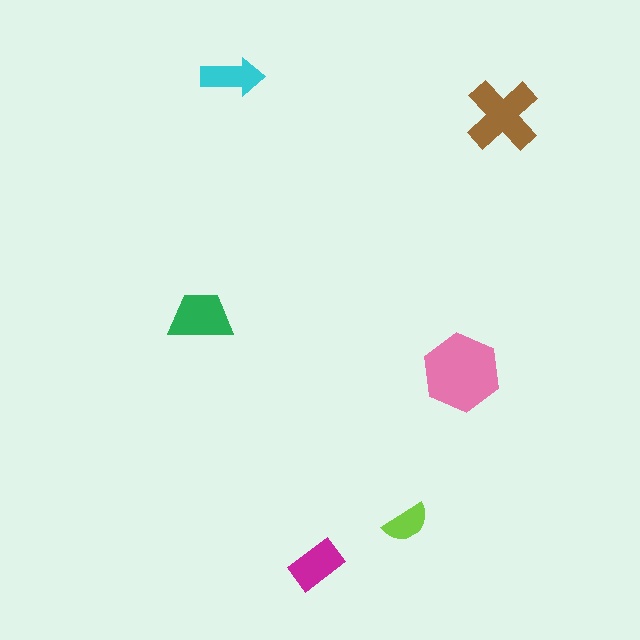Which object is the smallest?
The lime semicircle.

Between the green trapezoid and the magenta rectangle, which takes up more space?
The green trapezoid.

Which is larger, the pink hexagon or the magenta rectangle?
The pink hexagon.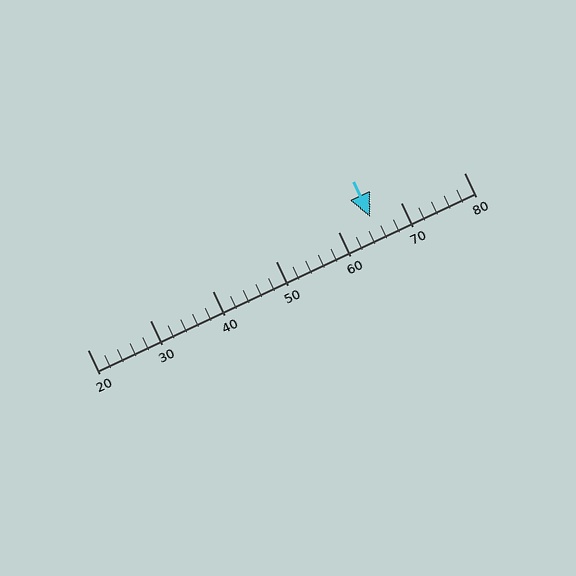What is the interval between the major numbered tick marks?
The major tick marks are spaced 10 units apart.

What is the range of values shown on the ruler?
The ruler shows values from 20 to 80.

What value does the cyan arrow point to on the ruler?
The cyan arrow points to approximately 65.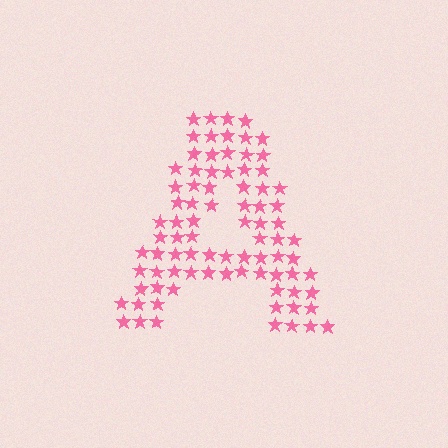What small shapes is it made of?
It is made of small stars.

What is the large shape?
The large shape is the letter A.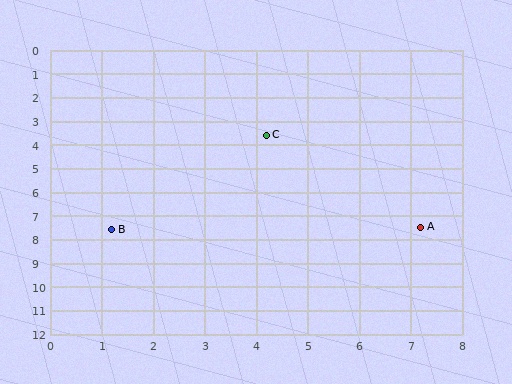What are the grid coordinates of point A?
Point A is at approximately (7.2, 7.5).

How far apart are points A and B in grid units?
Points A and B are about 6.0 grid units apart.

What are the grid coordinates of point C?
Point C is at approximately (4.2, 3.6).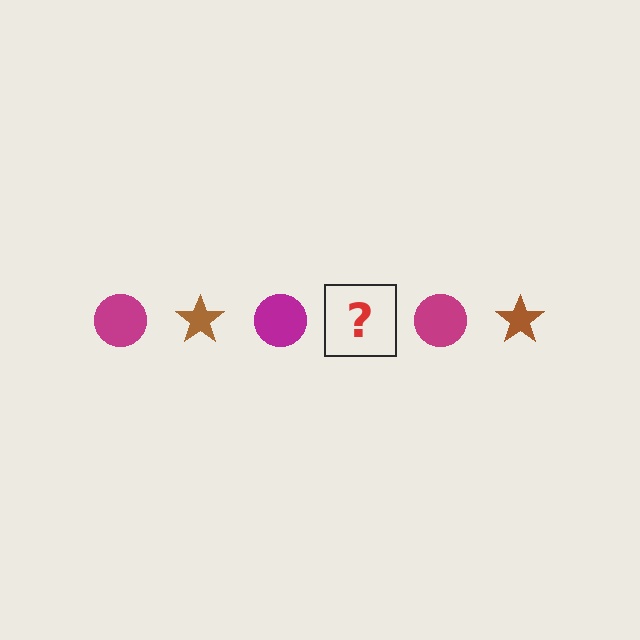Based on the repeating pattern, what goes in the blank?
The blank should be a brown star.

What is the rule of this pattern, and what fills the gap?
The rule is that the pattern alternates between magenta circle and brown star. The gap should be filled with a brown star.